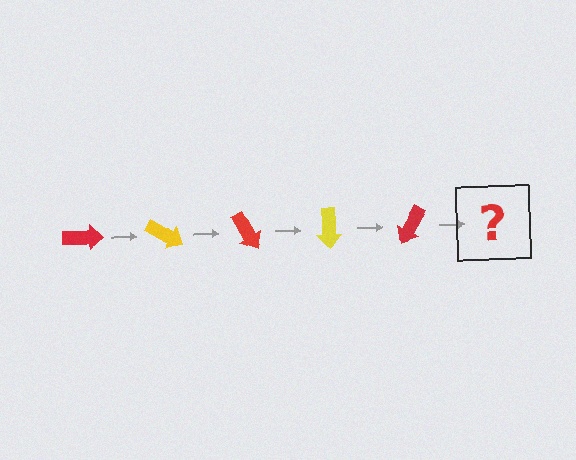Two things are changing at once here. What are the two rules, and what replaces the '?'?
The two rules are that it rotates 30 degrees each step and the color cycles through red and yellow. The '?' should be a yellow arrow, rotated 150 degrees from the start.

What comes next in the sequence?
The next element should be a yellow arrow, rotated 150 degrees from the start.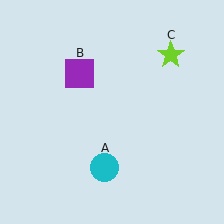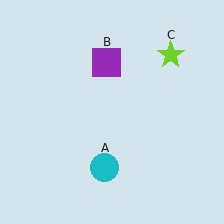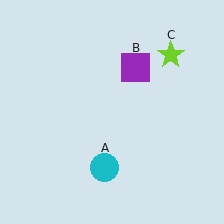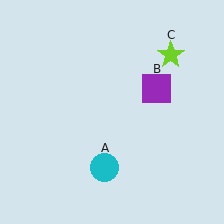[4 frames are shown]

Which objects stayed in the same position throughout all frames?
Cyan circle (object A) and lime star (object C) remained stationary.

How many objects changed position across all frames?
1 object changed position: purple square (object B).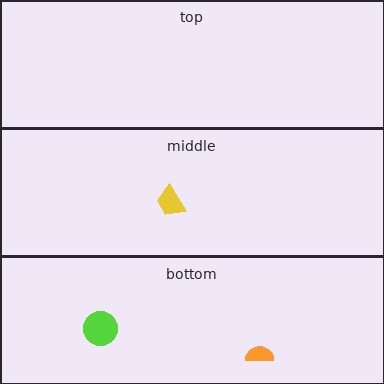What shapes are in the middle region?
The yellow trapezoid.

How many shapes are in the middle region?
1.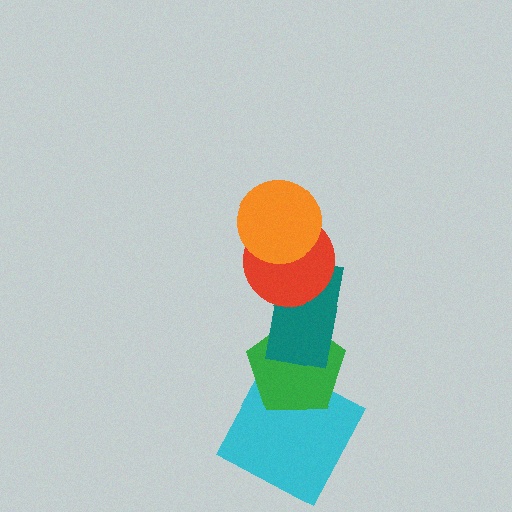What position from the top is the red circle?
The red circle is 2nd from the top.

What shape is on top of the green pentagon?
The teal rectangle is on top of the green pentagon.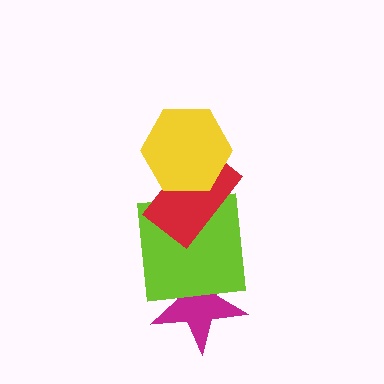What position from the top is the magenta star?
The magenta star is 4th from the top.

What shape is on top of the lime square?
The red rectangle is on top of the lime square.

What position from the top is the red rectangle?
The red rectangle is 2nd from the top.